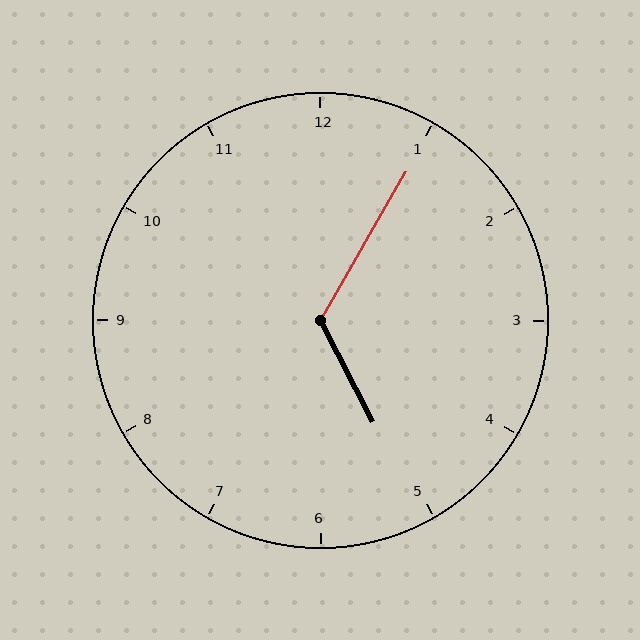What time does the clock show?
5:05.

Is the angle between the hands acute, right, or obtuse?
It is obtuse.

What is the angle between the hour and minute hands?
Approximately 122 degrees.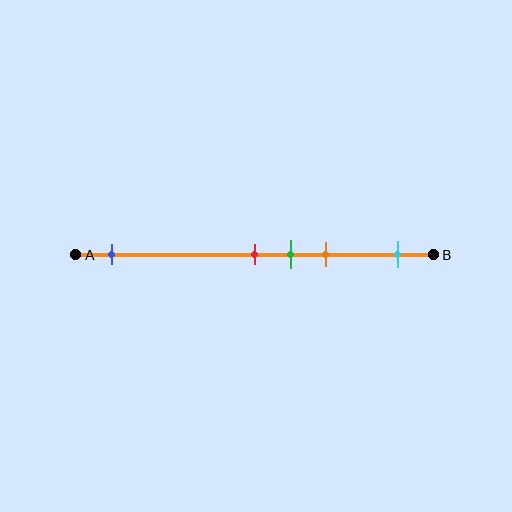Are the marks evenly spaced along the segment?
No, the marks are not evenly spaced.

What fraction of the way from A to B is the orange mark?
The orange mark is approximately 70% (0.7) of the way from A to B.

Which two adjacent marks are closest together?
The red and green marks are the closest adjacent pair.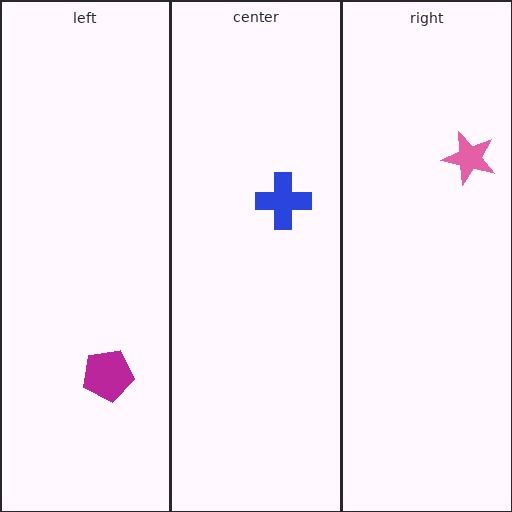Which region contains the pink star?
The right region.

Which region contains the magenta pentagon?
The left region.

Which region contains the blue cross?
The center region.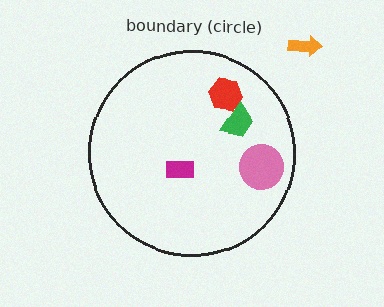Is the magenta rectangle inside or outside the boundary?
Inside.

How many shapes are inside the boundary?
4 inside, 1 outside.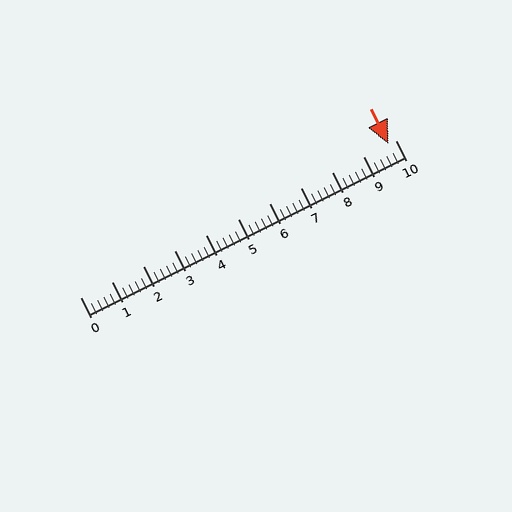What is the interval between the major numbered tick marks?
The major tick marks are spaced 1 units apart.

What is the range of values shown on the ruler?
The ruler shows values from 0 to 10.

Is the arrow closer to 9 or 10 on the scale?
The arrow is closer to 10.